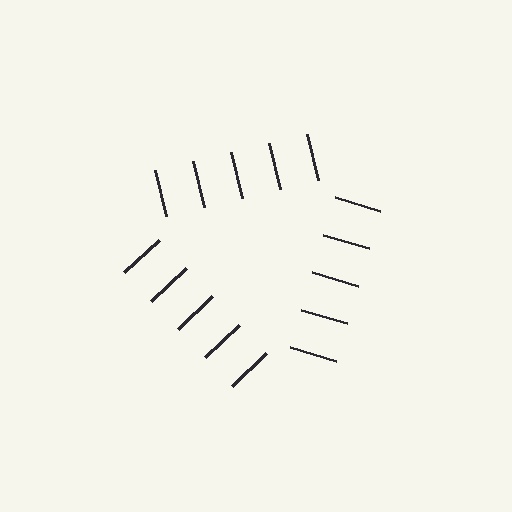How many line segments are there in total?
15 — 5 along each of the 3 edges.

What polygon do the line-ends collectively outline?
An illusory triangle — the line segments terminate on its edges but no continuous stroke is drawn.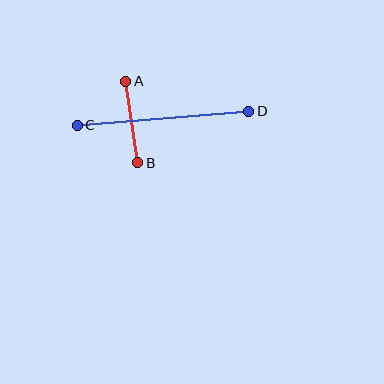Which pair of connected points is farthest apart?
Points C and D are farthest apart.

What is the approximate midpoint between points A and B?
The midpoint is at approximately (132, 122) pixels.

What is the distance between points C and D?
The distance is approximately 172 pixels.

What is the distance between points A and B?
The distance is approximately 82 pixels.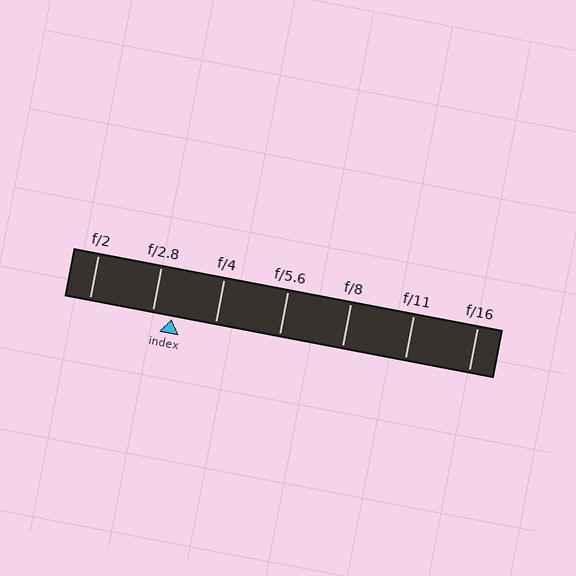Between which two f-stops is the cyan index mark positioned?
The index mark is between f/2.8 and f/4.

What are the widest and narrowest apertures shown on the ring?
The widest aperture shown is f/2 and the narrowest is f/16.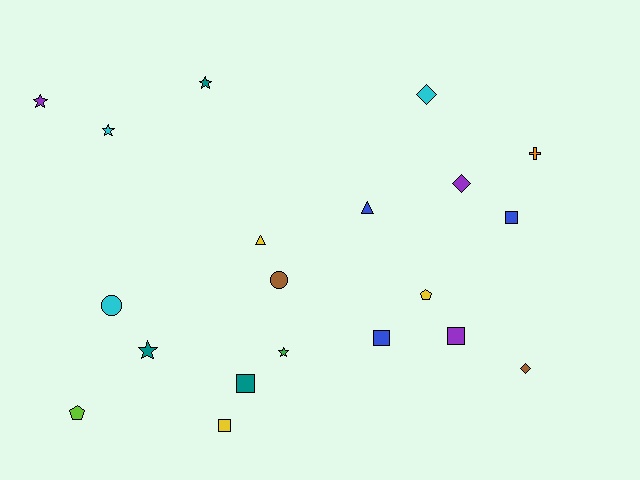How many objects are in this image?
There are 20 objects.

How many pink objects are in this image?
There are no pink objects.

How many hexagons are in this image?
There are no hexagons.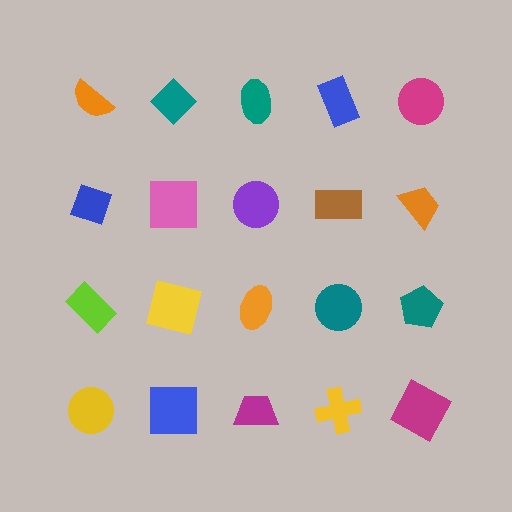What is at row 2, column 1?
A blue diamond.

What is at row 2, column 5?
An orange trapezoid.